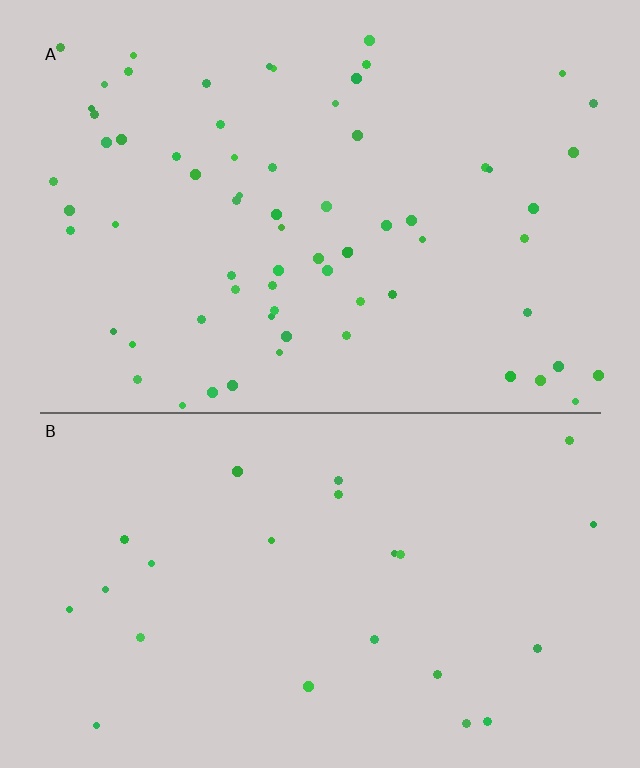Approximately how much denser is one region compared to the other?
Approximately 2.9× — region A over region B.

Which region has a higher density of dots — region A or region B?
A (the top).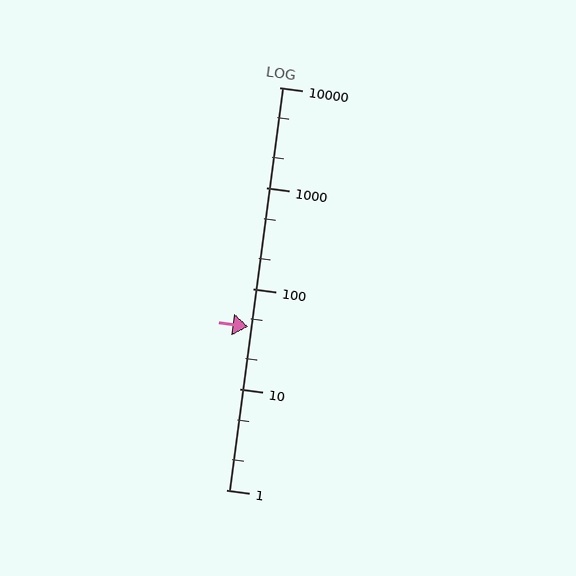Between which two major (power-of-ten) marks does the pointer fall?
The pointer is between 10 and 100.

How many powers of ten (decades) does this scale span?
The scale spans 4 decades, from 1 to 10000.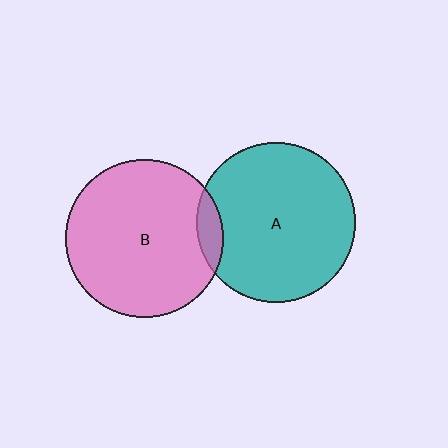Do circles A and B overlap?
Yes.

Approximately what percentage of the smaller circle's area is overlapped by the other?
Approximately 10%.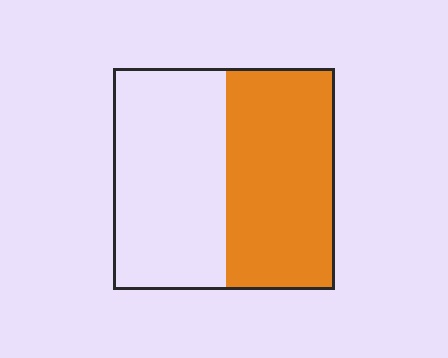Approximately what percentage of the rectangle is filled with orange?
Approximately 50%.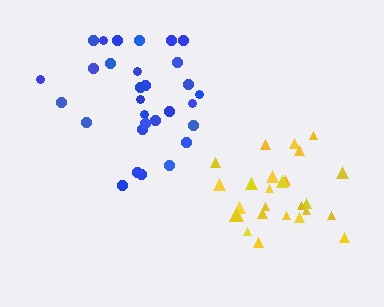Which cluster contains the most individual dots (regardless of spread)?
Blue (30).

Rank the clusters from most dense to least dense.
yellow, blue.